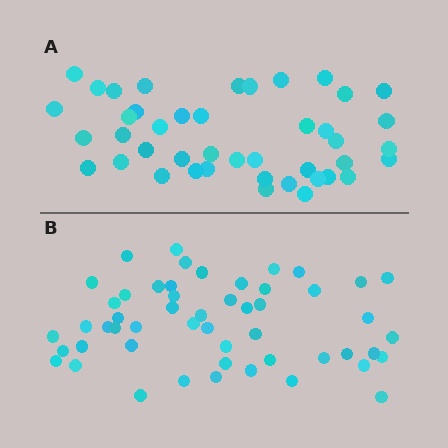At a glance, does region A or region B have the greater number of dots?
Region B (the bottom region) has more dots.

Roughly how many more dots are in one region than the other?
Region B has roughly 8 or so more dots than region A.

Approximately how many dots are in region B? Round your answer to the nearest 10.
About 50 dots. (The exact count is 52, which rounds to 50.)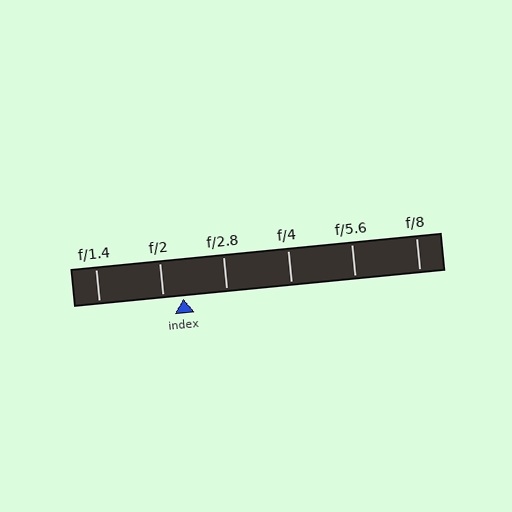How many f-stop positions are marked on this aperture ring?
There are 6 f-stop positions marked.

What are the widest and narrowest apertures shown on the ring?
The widest aperture shown is f/1.4 and the narrowest is f/8.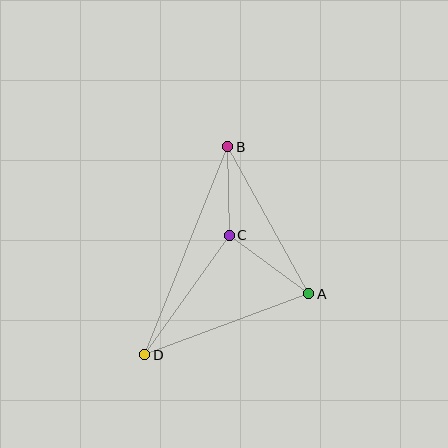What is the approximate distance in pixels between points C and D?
The distance between C and D is approximately 146 pixels.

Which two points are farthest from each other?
Points B and D are farthest from each other.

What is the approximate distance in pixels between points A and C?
The distance between A and C is approximately 99 pixels.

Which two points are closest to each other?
Points B and C are closest to each other.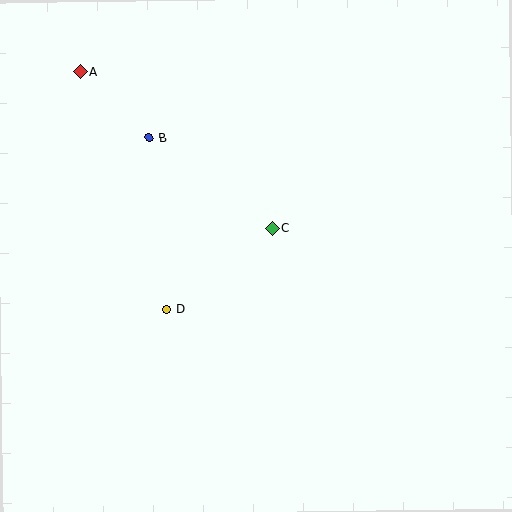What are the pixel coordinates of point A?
Point A is at (80, 72).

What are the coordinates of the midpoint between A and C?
The midpoint between A and C is at (176, 150).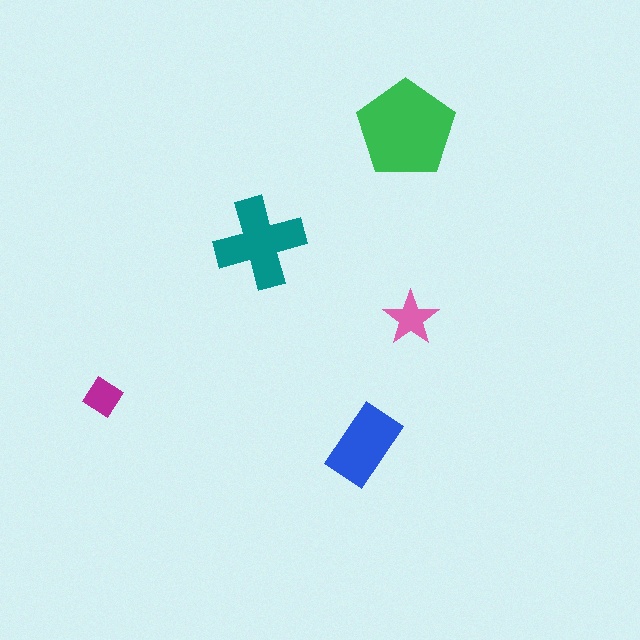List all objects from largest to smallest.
The green pentagon, the teal cross, the blue rectangle, the pink star, the magenta diamond.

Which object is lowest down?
The blue rectangle is bottommost.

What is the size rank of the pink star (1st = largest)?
4th.